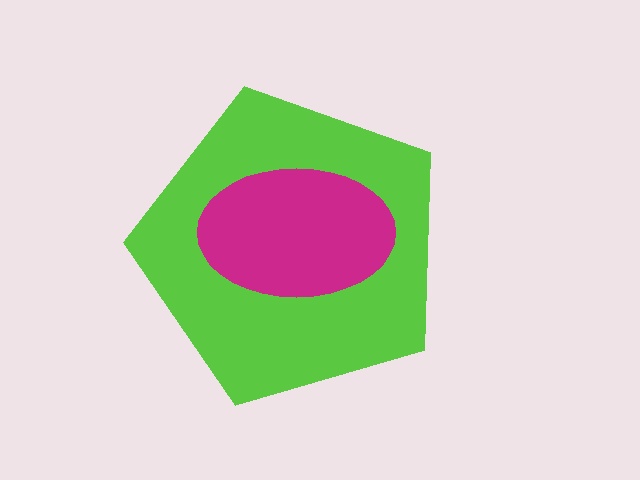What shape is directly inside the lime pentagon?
The magenta ellipse.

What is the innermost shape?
The magenta ellipse.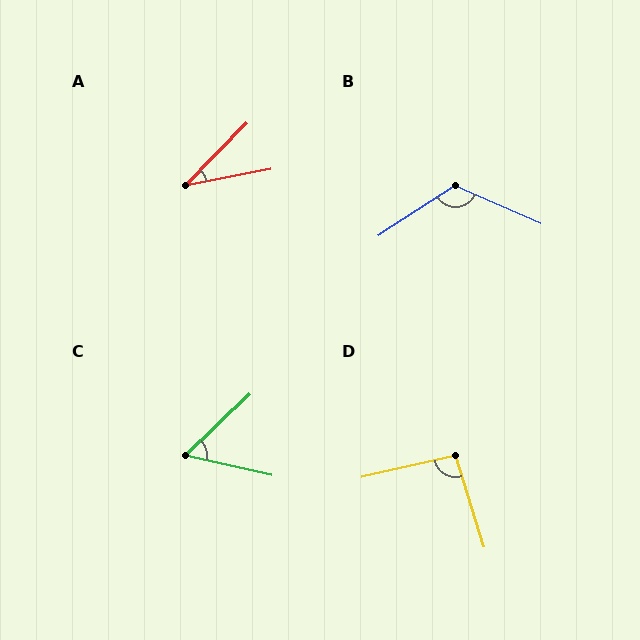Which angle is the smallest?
A, at approximately 35 degrees.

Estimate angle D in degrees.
Approximately 94 degrees.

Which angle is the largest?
B, at approximately 123 degrees.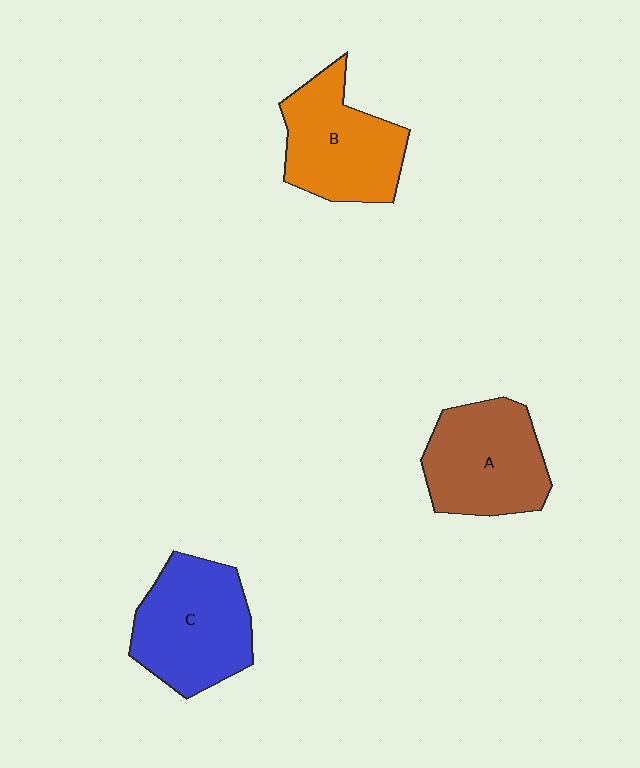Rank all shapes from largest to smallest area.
From largest to smallest: C (blue), A (brown), B (orange).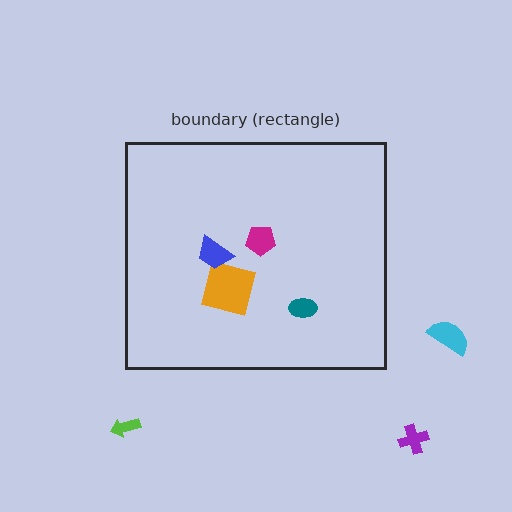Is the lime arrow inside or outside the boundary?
Outside.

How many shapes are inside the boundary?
4 inside, 3 outside.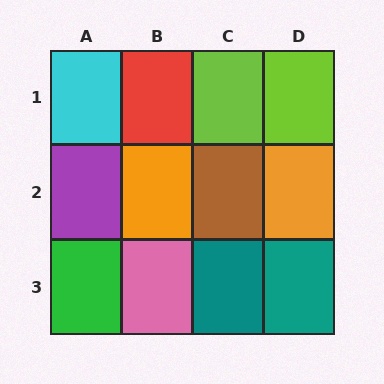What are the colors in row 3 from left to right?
Green, pink, teal, teal.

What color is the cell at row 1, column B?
Red.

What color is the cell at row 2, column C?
Brown.